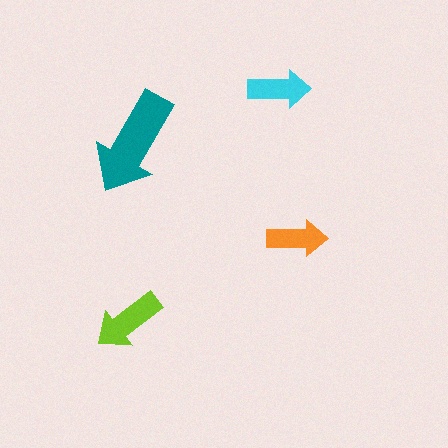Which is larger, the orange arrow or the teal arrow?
The teal one.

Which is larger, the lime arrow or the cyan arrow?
The lime one.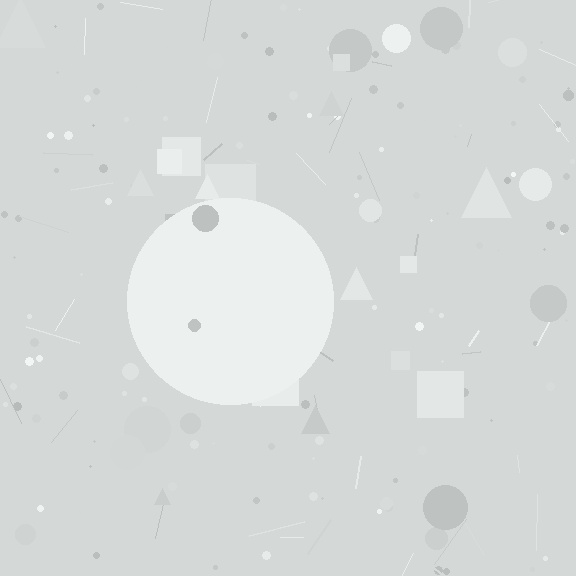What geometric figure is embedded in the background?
A circle is embedded in the background.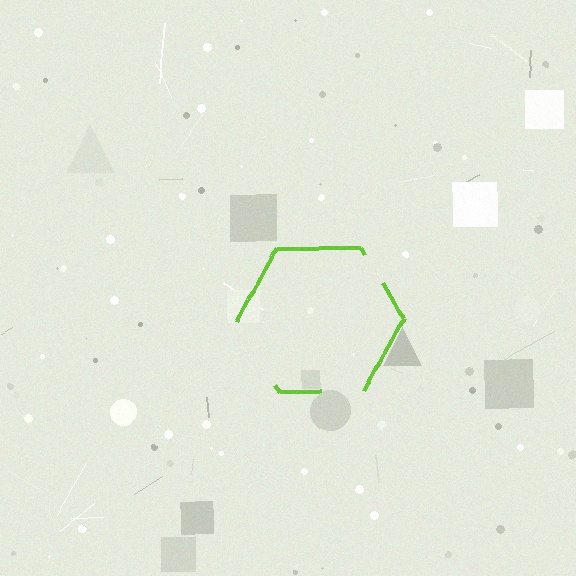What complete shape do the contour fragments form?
The contour fragments form a hexagon.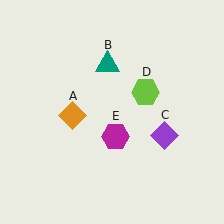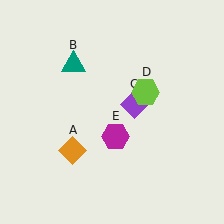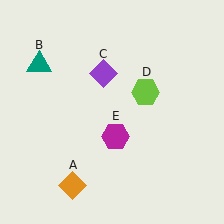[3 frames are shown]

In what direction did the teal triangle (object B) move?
The teal triangle (object B) moved left.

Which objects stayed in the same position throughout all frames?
Lime hexagon (object D) and magenta hexagon (object E) remained stationary.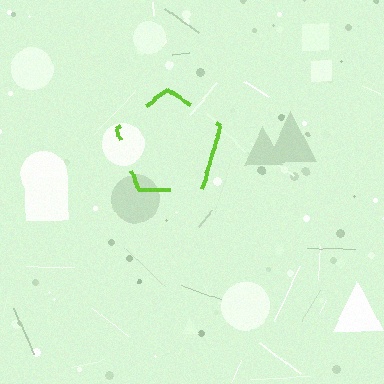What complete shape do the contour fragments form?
The contour fragments form a pentagon.